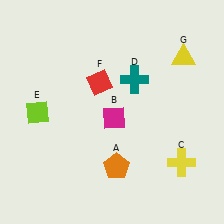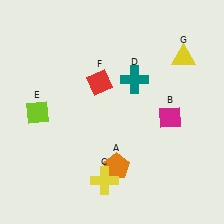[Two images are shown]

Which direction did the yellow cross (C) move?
The yellow cross (C) moved left.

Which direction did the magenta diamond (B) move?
The magenta diamond (B) moved right.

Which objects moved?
The objects that moved are: the magenta diamond (B), the yellow cross (C).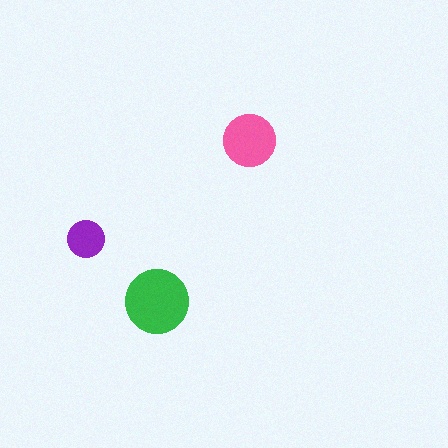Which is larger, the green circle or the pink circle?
The green one.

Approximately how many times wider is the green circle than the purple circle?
About 1.5 times wider.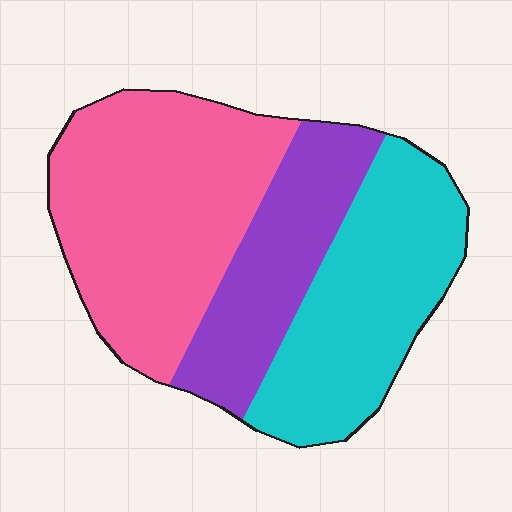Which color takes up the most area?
Pink, at roughly 45%.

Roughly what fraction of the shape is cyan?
Cyan covers roughly 35% of the shape.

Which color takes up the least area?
Purple, at roughly 25%.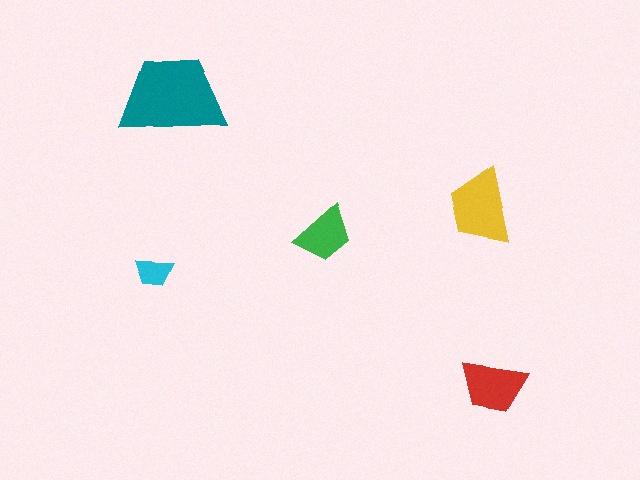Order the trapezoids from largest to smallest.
the teal one, the yellow one, the red one, the green one, the cyan one.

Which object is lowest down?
The red trapezoid is bottommost.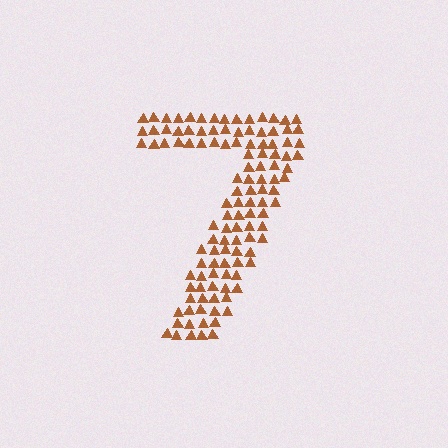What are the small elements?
The small elements are triangles.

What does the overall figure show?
The overall figure shows the digit 7.